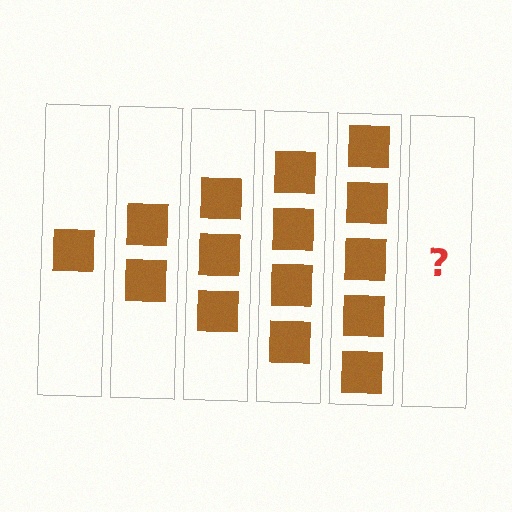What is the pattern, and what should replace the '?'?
The pattern is that each step adds one more square. The '?' should be 6 squares.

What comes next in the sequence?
The next element should be 6 squares.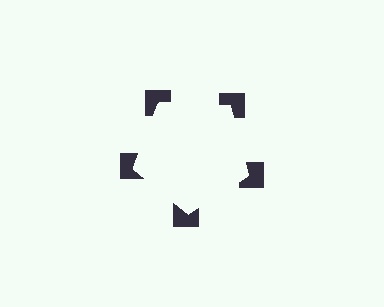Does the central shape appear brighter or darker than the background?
It typically appears slightly brighter than the background, even though no actual brightness change is drawn.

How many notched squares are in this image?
There are 5 — one at each vertex of the illusory pentagon.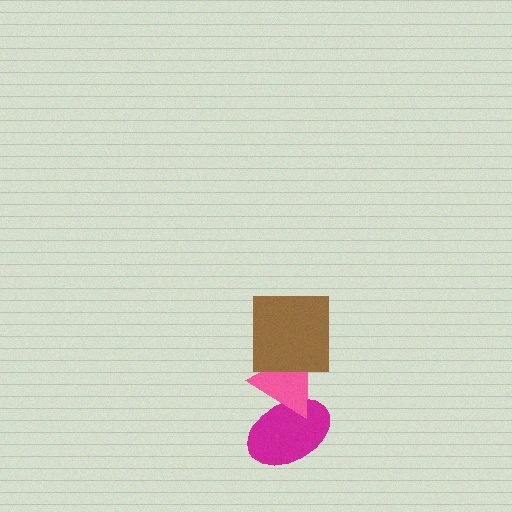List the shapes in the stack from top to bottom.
From top to bottom: the brown square, the pink triangle, the magenta ellipse.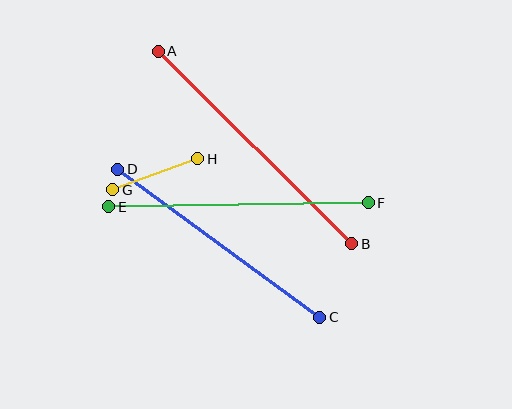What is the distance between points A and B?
The distance is approximately 273 pixels.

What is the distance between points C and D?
The distance is approximately 251 pixels.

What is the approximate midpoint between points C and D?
The midpoint is at approximately (219, 243) pixels.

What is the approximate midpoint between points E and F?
The midpoint is at approximately (239, 205) pixels.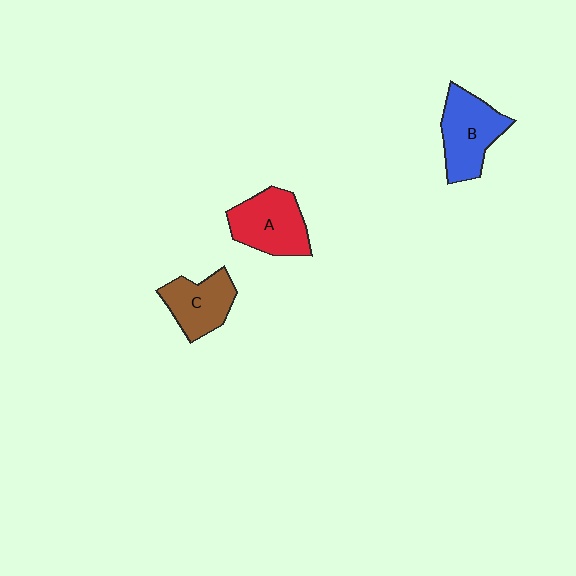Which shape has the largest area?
Shape B (blue).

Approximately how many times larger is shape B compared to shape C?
Approximately 1.2 times.